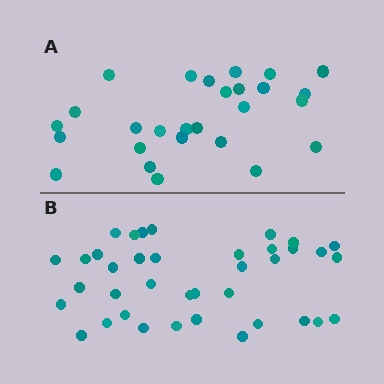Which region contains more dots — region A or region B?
Region B (the bottom region) has more dots.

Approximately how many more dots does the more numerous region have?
Region B has roughly 12 or so more dots than region A.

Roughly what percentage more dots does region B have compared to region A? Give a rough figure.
About 40% more.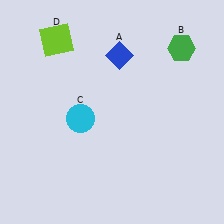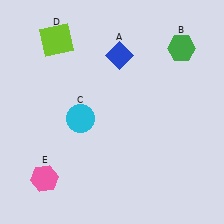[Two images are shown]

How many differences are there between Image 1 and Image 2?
There is 1 difference between the two images.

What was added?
A pink hexagon (E) was added in Image 2.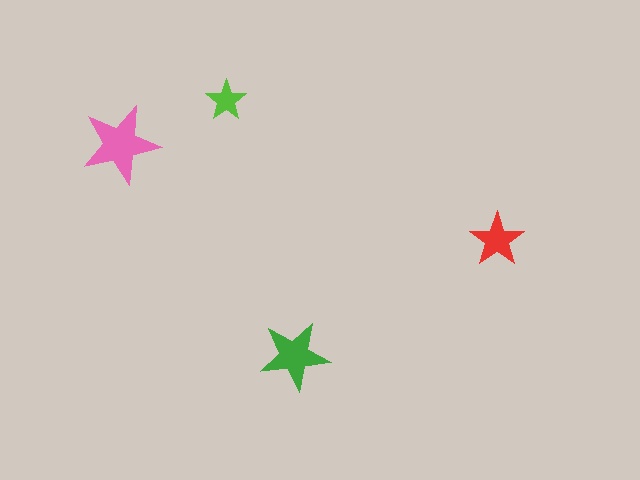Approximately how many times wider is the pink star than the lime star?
About 2 times wider.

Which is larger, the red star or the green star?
The green one.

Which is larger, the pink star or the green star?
The pink one.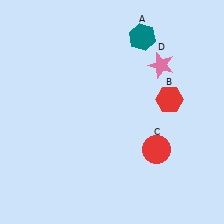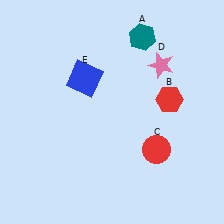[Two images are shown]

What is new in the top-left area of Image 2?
A blue square (E) was added in the top-left area of Image 2.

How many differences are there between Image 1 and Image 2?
There is 1 difference between the two images.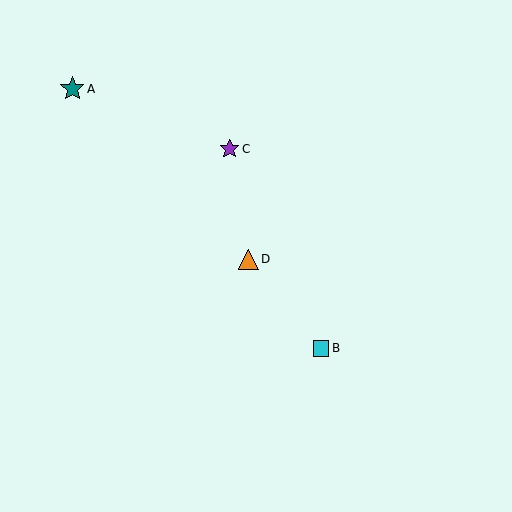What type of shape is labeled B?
Shape B is a cyan square.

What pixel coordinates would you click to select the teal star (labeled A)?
Click at (72, 89) to select the teal star A.